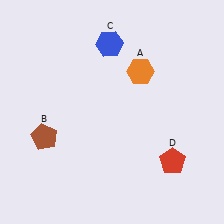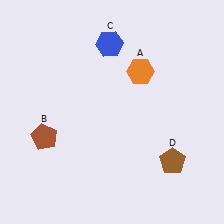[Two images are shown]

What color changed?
The pentagon (D) changed from red in Image 1 to brown in Image 2.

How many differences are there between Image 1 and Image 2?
There is 1 difference between the two images.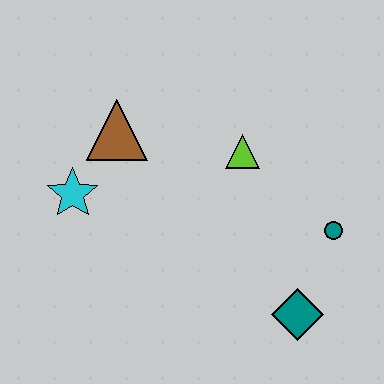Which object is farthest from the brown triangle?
The teal diamond is farthest from the brown triangle.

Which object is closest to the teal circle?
The teal diamond is closest to the teal circle.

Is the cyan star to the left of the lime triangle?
Yes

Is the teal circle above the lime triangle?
No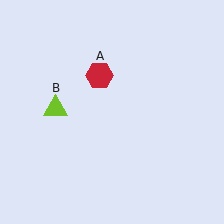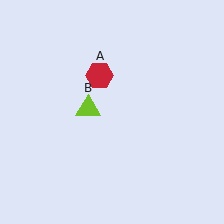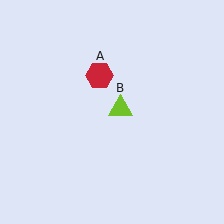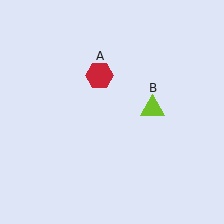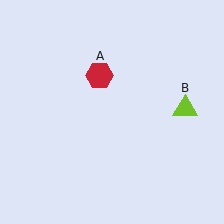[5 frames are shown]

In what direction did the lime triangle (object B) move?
The lime triangle (object B) moved right.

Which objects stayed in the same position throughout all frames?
Red hexagon (object A) remained stationary.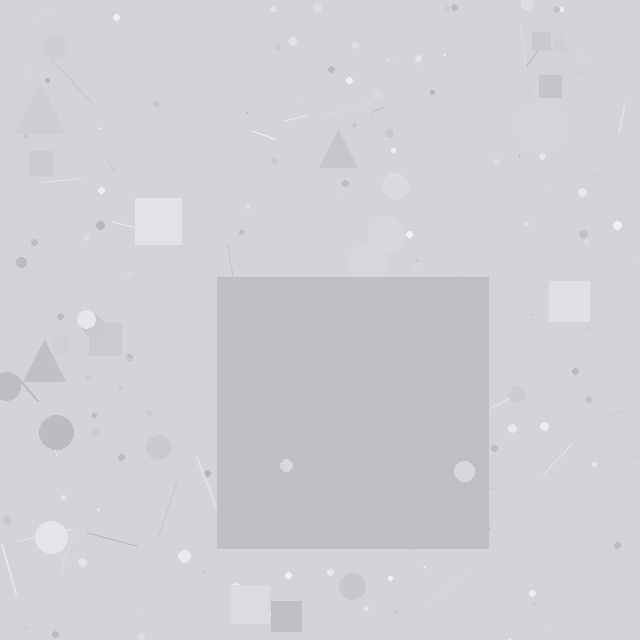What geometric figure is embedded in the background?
A square is embedded in the background.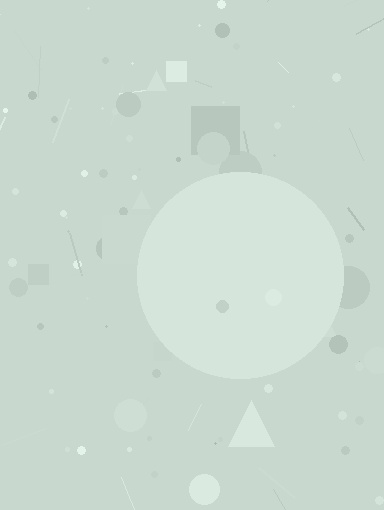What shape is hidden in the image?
A circle is hidden in the image.